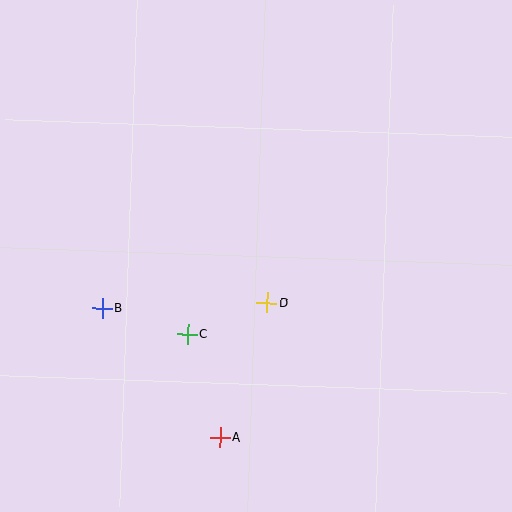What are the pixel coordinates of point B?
Point B is at (102, 308).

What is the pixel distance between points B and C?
The distance between B and C is 89 pixels.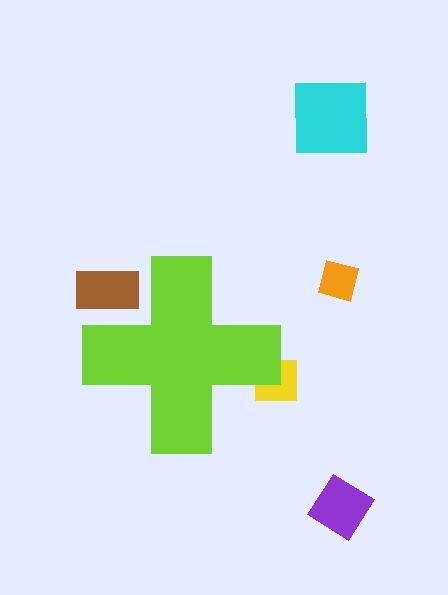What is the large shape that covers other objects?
A lime cross.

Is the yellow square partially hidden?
Yes, the yellow square is partially hidden behind the lime cross.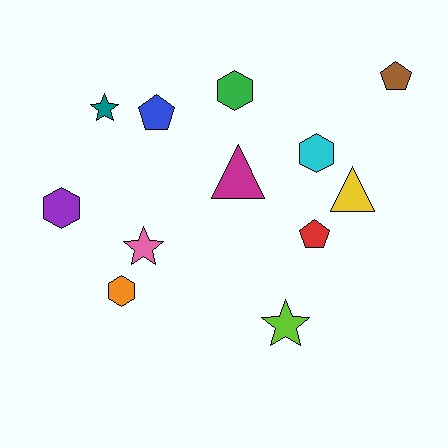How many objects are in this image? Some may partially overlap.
There are 12 objects.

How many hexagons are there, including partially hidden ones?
There are 4 hexagons.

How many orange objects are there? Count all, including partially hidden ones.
There is 1 orange object.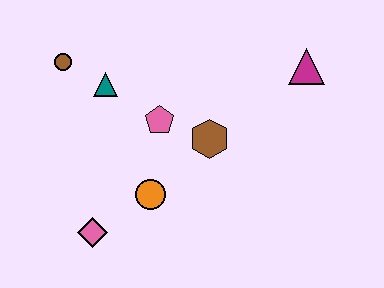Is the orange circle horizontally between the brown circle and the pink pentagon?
Yes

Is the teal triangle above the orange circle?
Yes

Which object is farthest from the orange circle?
The magenta triangle is farthest from the orange circle.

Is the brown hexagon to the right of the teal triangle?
Yes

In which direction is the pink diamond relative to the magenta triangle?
The pink diamond is to the left of the magenta triangle.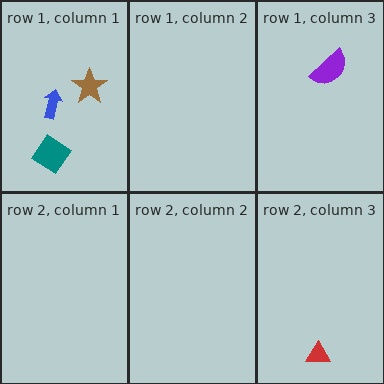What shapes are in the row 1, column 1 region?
The teal diamond, the brown star, the blue arrow.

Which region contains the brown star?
The row 1, column 1 region.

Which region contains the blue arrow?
The row 1, column 1 region.